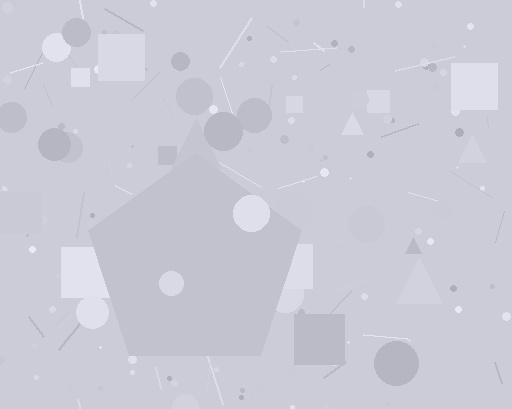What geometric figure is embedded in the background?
A pentagon is embedded in the background.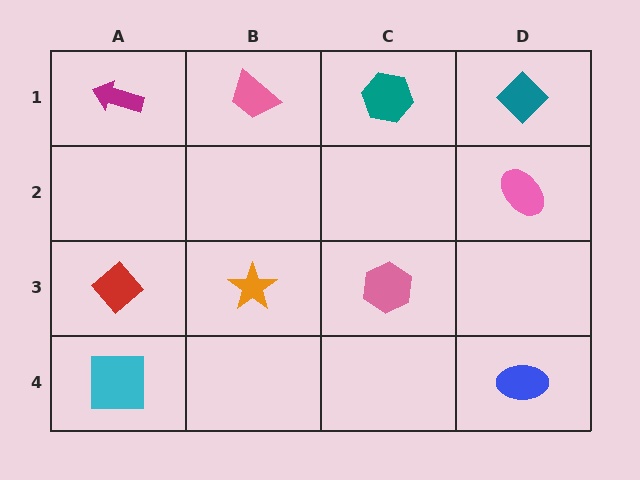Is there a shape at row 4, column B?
No, that cell is empty.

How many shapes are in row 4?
2 shapes.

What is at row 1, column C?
A teal hexagon.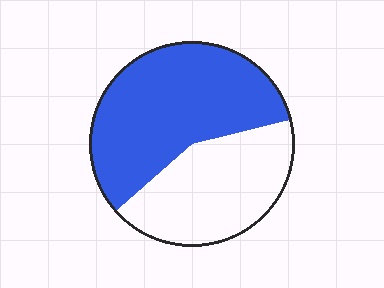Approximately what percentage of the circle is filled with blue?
Approximately 60%.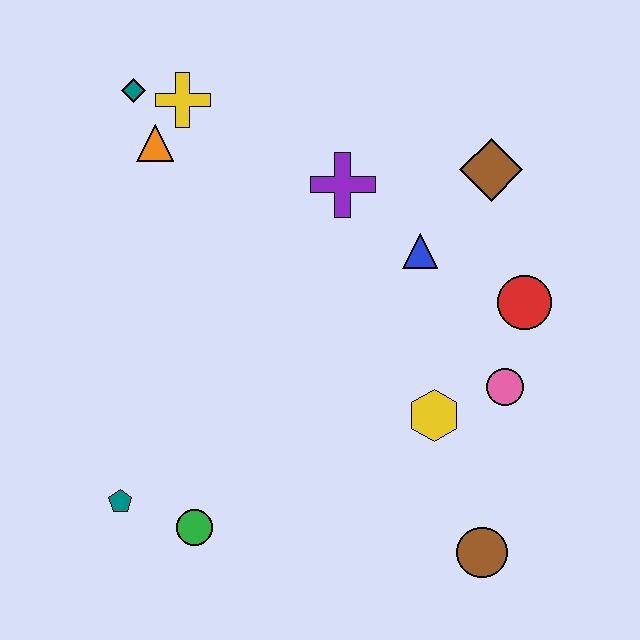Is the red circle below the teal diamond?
Yes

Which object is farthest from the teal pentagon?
The brown diamond is farthest from the teal pentagon.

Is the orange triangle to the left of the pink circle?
Yes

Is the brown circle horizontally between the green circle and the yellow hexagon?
No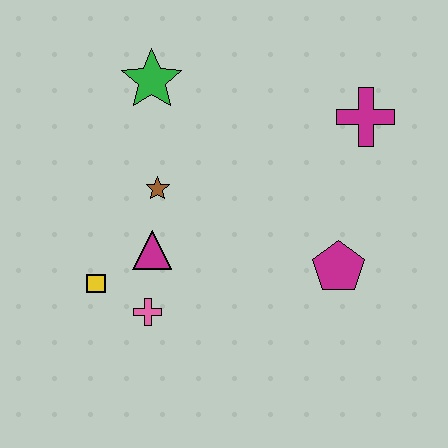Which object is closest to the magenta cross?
The magenta pentagon is closest to the magenta cross.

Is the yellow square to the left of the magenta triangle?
Yes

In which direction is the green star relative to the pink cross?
The green star is above the pink cross.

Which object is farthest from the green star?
The magenta pentagon is farthest from the green star.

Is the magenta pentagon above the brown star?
No